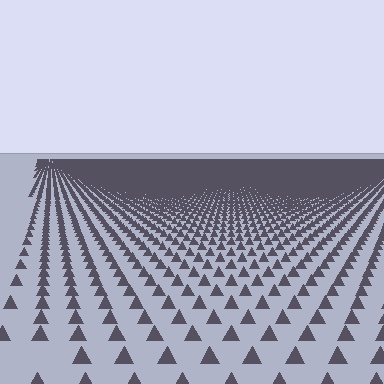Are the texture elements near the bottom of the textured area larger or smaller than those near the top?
Larger. Near the bottom, elements are closer to the viewer and appear at a bigger on-screen size.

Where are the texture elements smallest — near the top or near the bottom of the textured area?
Near the top.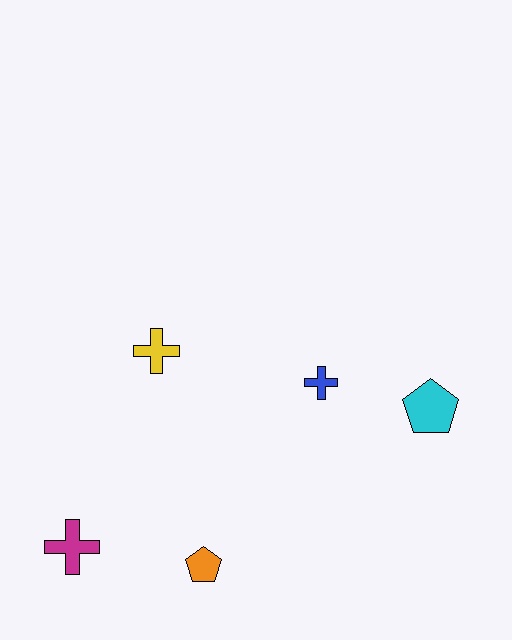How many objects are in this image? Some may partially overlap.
There are 5 objects.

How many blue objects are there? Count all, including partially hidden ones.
There is 1 blue object.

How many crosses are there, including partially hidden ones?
There are 3 crosses.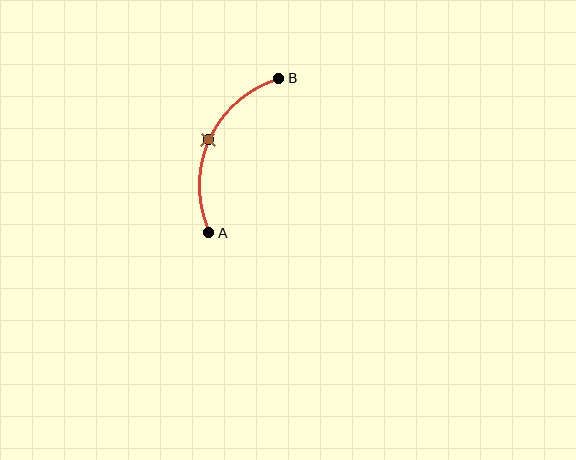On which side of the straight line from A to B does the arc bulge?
The arc bulges to the left of the straight line connecting A and B.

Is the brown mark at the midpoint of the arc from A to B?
Yes. The brown mark lies on the arc at equal arc-length from both A and B — it is the arc midpoint.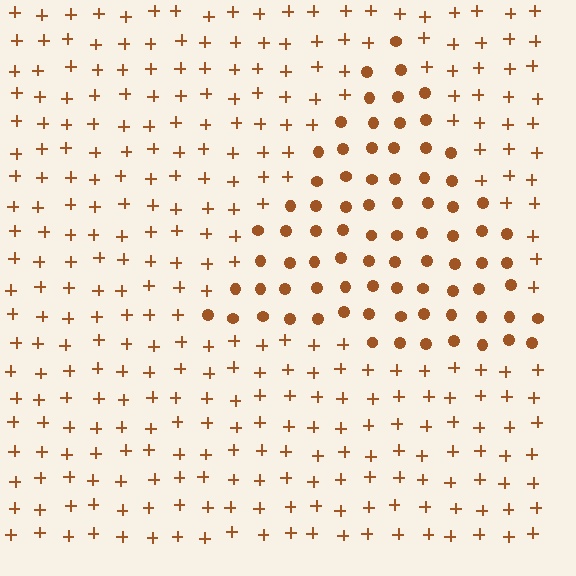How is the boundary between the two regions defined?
The boundary is defined by a change in element shape: circles inside vs. plus signs outside. All elements share the same color and spacing.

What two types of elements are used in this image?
The image uses circles inside the triangle region and plus signs outside it.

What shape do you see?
I see a triangle.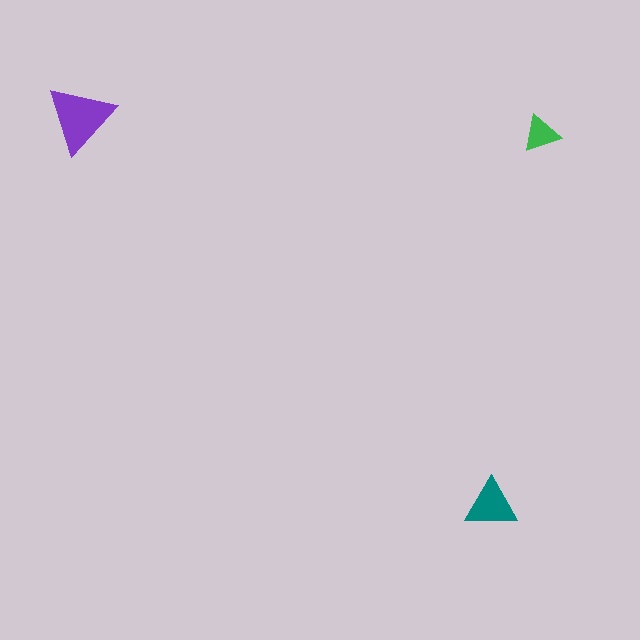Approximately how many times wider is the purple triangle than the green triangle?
About 2 times wider.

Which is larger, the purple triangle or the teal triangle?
The purple one.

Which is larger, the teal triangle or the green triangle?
The teal one.